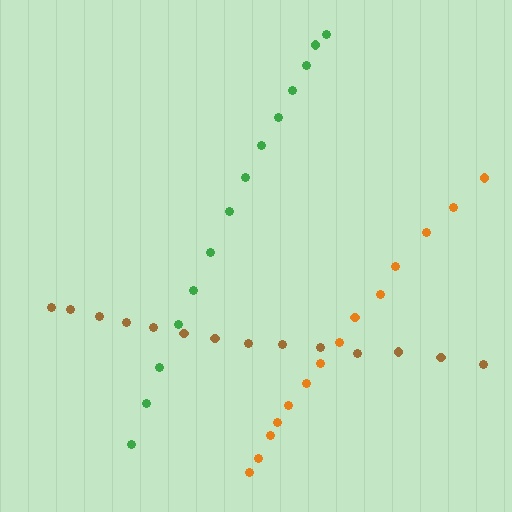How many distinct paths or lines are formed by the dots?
There are 3 distinct paths.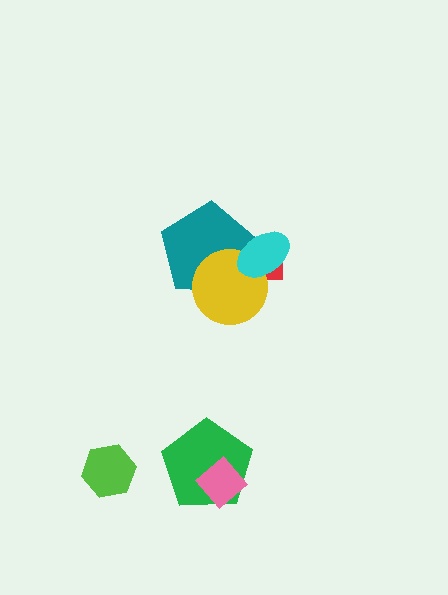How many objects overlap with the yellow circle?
3 objects overlap with the yellow circle.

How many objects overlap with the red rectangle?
3 objects overlap with the red rectangle.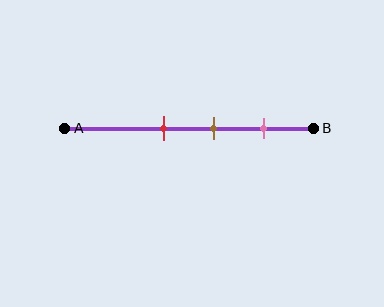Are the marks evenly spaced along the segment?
Yes, the marks are approximately evenly spaced.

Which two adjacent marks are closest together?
The red and brown marks are the closest adjacent pair.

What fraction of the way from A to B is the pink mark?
The pink mark is approximately 80% (0.8) of the way from A to B.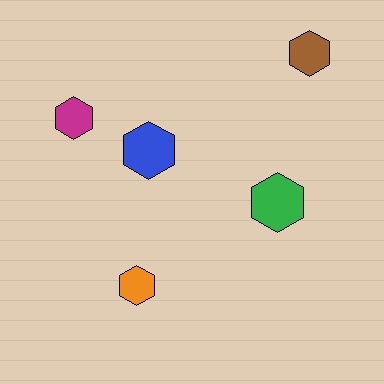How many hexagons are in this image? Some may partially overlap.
There are 5 hexagons.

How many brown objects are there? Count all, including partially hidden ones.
There is 1 brown object.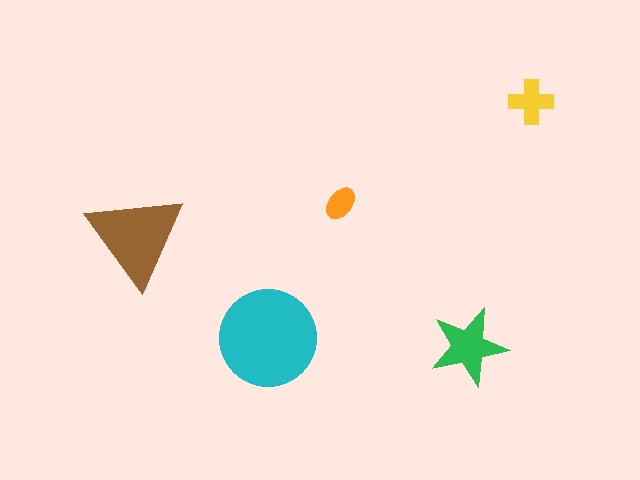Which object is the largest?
The cyan circle.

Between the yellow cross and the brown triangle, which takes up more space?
The brown triangle.